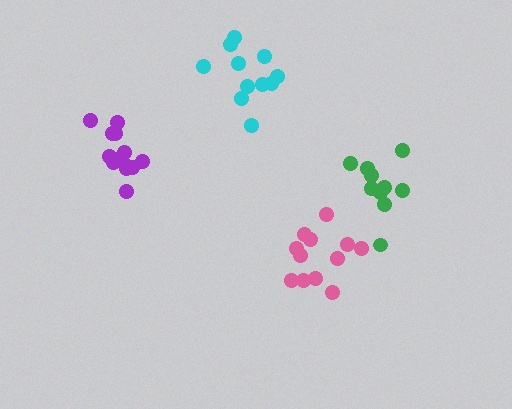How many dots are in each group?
Group 1: 14 dots, Group 2: 12 dots, Group 3: 11 dots, Group 4: 10 dots (47 total).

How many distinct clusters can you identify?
There are 4 distinct clusters.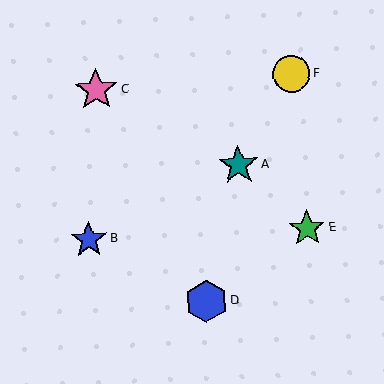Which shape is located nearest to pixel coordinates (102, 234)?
The blue star (labeled B) at (89, 240) is nearest to that location.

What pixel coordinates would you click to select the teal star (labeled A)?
Click at (238, 165) to select the teal star A.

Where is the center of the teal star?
The center of the teal star is at (238, 165).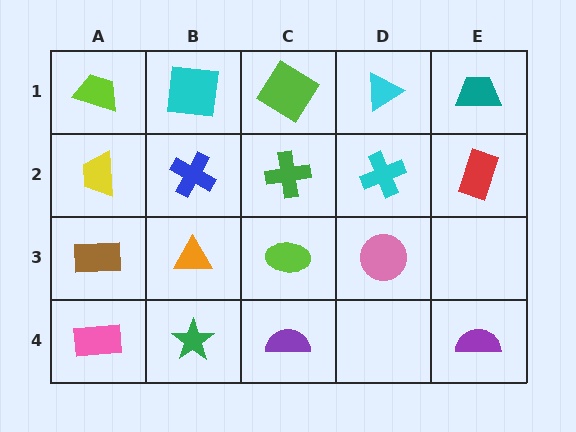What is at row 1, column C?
A lime diamond.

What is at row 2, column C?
A green cross.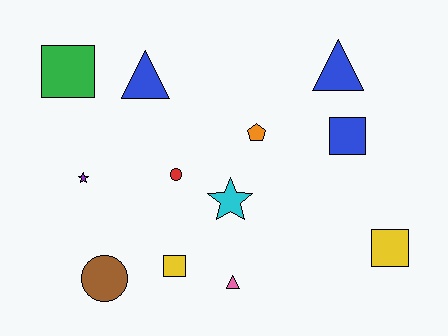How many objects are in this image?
There are 12 objects.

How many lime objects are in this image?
There are no lime objects.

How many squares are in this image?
There are 4 squares.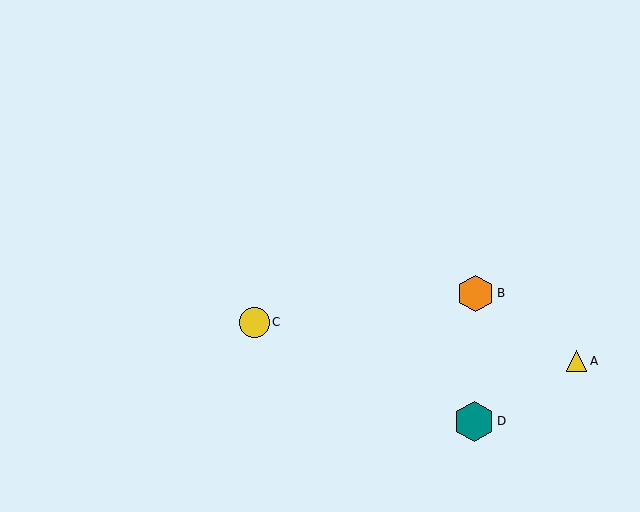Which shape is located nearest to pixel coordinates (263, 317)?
The yellow circle (labeled C) at (255, 322) is nearest to that location.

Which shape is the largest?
The teal hexagon (labeled D) is the largest.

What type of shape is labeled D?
Shape D is a teal hexagon.